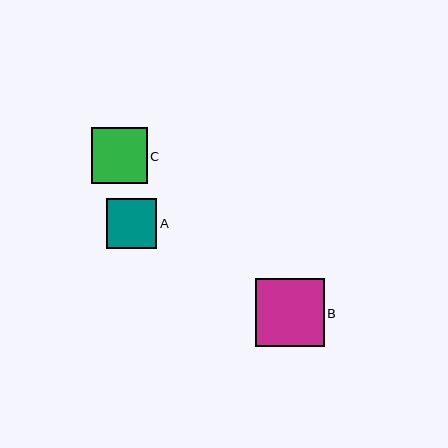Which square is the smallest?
Square A is the smallest with a size of approximately 50 pixels.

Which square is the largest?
Square B is the largest with a size of approximately 69 pixels.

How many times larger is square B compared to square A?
Square B is approximately 1.4 times the size of square A.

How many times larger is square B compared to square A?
Square B is approximately 1.4 times the size of square A.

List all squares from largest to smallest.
From largest to smallest: B, C, A.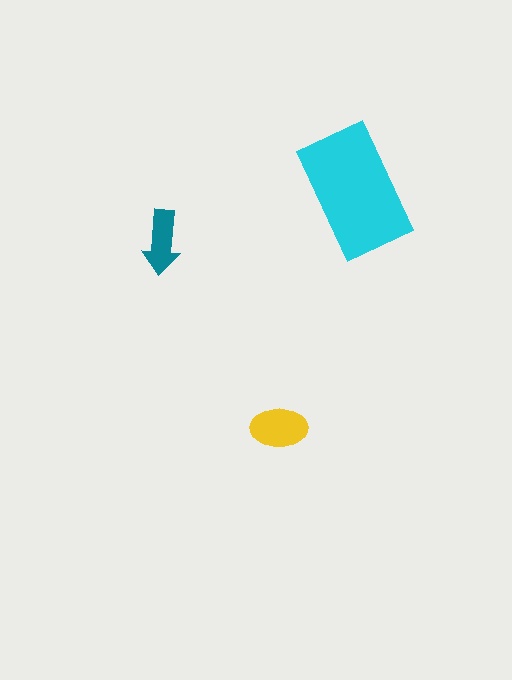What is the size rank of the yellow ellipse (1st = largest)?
2nd.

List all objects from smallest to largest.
The teal arrow, the yellow ellipse, the cyan rectangle.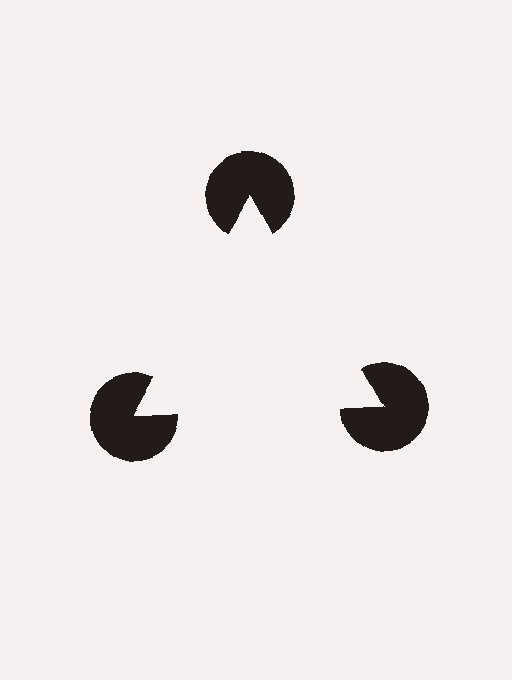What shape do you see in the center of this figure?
An illusory triangle — its edges are inferred from the aligned wedge cuts in the pac-man discs, not physically drawn.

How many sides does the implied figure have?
3 sides.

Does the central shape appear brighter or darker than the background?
It typically appears slightly brighter than the background, even though no actual brightness change is drawn.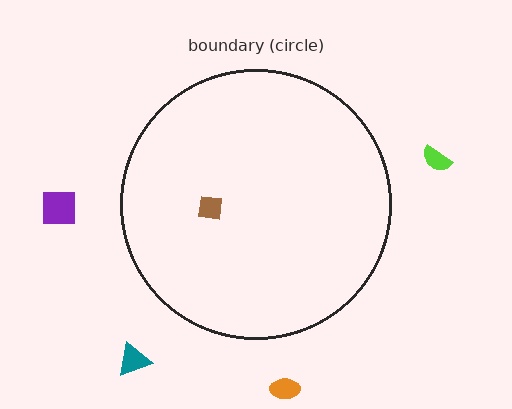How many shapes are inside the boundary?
1 inside, 4 outside.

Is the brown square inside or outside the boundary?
Inside.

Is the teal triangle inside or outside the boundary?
Outside.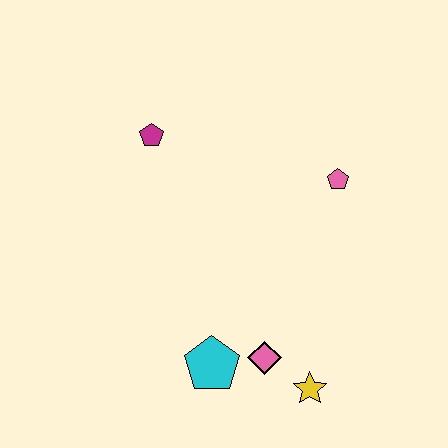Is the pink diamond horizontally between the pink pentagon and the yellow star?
No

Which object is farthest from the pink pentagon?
The cyan pentagon is farthest from the pink pentagon.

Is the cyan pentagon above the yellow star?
Yes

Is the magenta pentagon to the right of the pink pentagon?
No